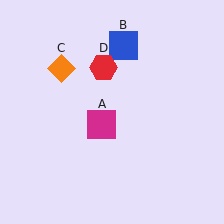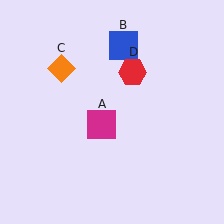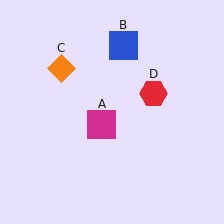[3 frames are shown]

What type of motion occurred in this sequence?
The red hexagon (object D) rotated clockwise around the center of the scene.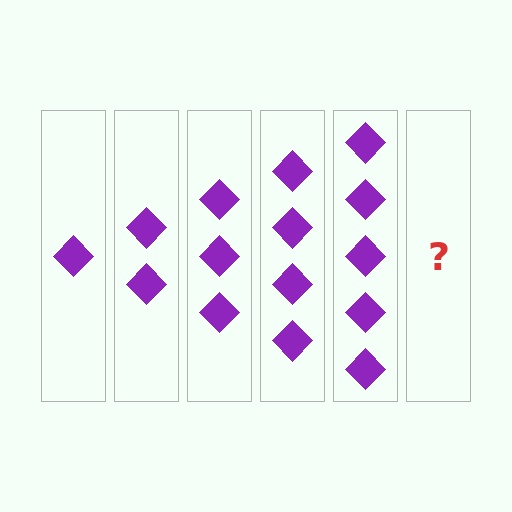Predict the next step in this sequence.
The next step is 6 diamonds.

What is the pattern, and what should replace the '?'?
The pattern is that each step adds one more diamond. The '?' should be 6 diamonds.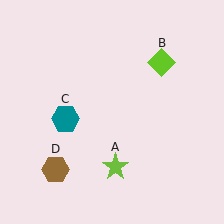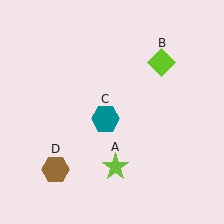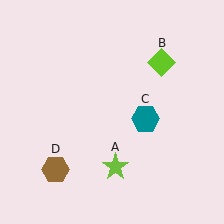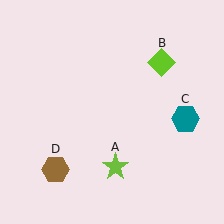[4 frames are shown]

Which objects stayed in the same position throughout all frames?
Lime star (object A) and lime diamond (object B) and brown hexagon (object D) remained stationary.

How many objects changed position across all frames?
1 object changed position: teal hexagon (object C).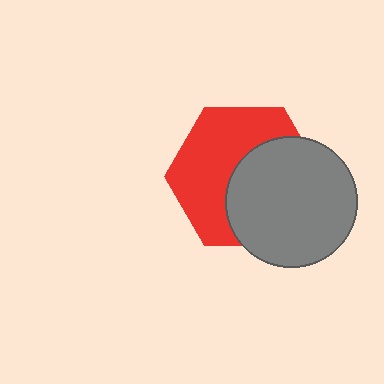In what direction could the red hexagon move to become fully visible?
The red hexagon could move toward the upper-left. That would shift it out from behind the gray circle entirely.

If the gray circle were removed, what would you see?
You would see the complete red hexagon.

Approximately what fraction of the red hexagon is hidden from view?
Roughly 47% of the red hexagon is hidden behind the gray circle.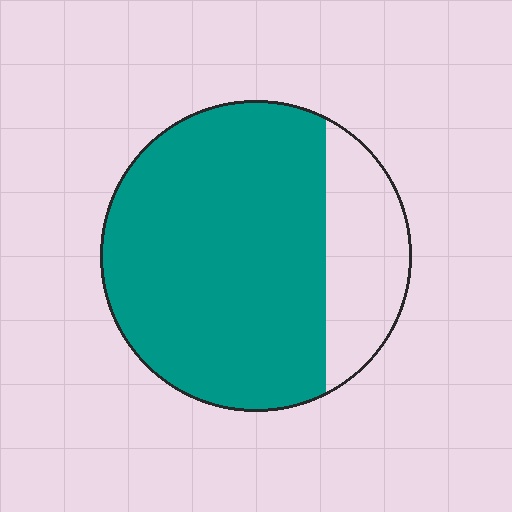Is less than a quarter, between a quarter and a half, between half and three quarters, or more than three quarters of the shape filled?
More than three quarters.